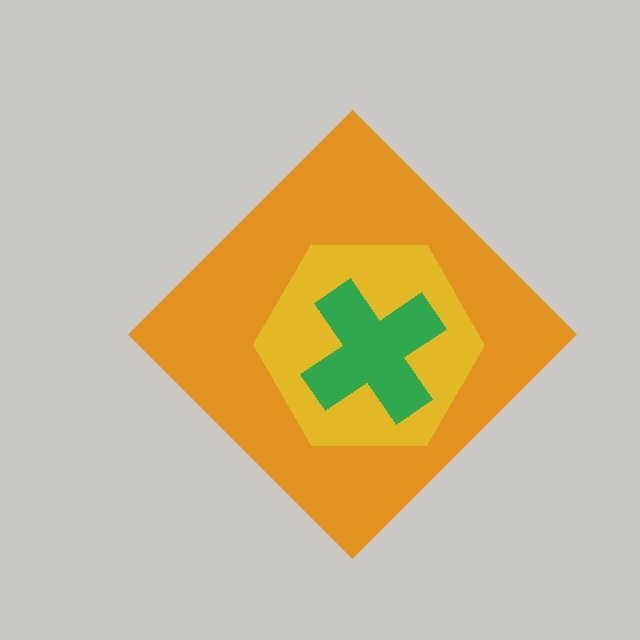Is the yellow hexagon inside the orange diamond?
Yes.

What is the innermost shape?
The green cross.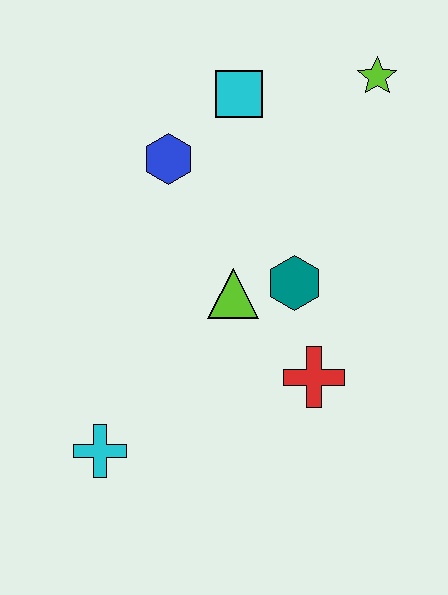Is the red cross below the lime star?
Yes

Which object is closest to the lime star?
The cyan square is closest to the lime star.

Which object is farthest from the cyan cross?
The lime star is farthest from the cyan cross.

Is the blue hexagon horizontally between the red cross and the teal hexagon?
No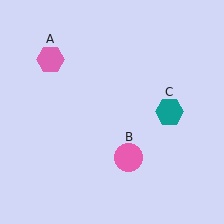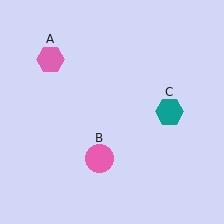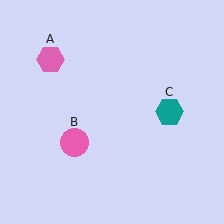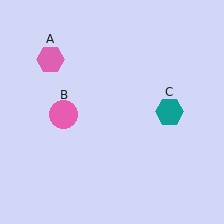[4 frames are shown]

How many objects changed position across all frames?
1 object changed position: pink circle (object B).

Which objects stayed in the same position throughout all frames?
Pink hexagon (object A) and teal hexagon (object C) remained stationary.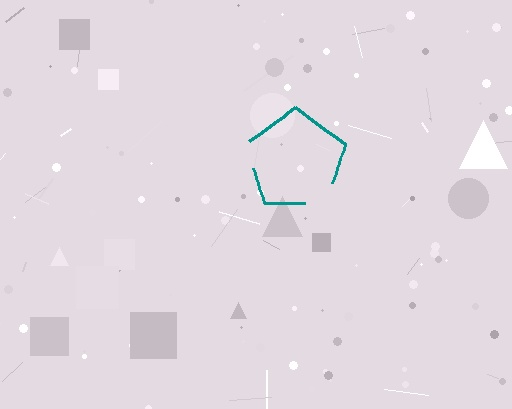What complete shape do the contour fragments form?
The contour fragments form a pentagon.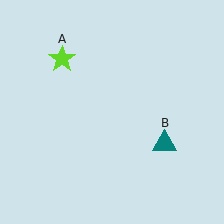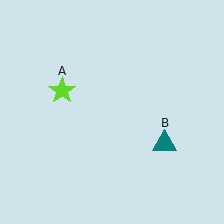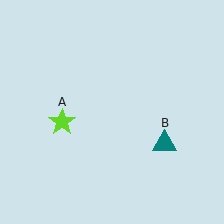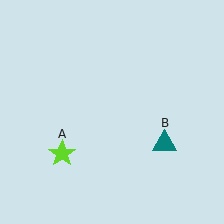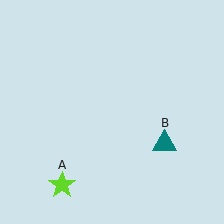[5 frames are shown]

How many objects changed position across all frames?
1 object changed position: lime star (object A).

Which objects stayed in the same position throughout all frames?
Teal triangle (object B) remained stationary.